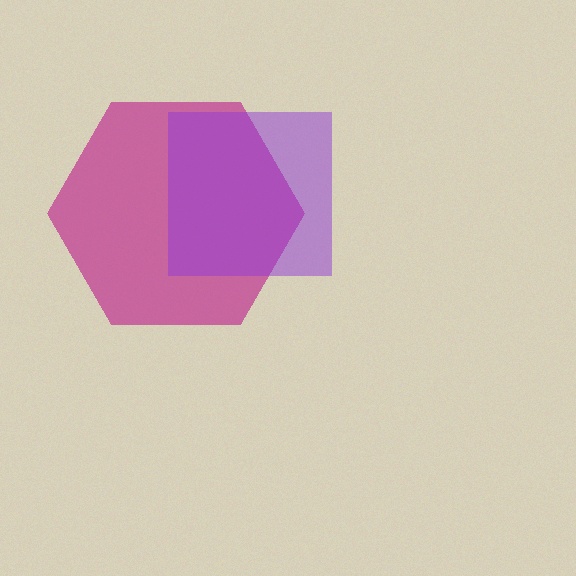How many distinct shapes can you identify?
There are 2 distinct shapes: a magenta hexagon, a purple square.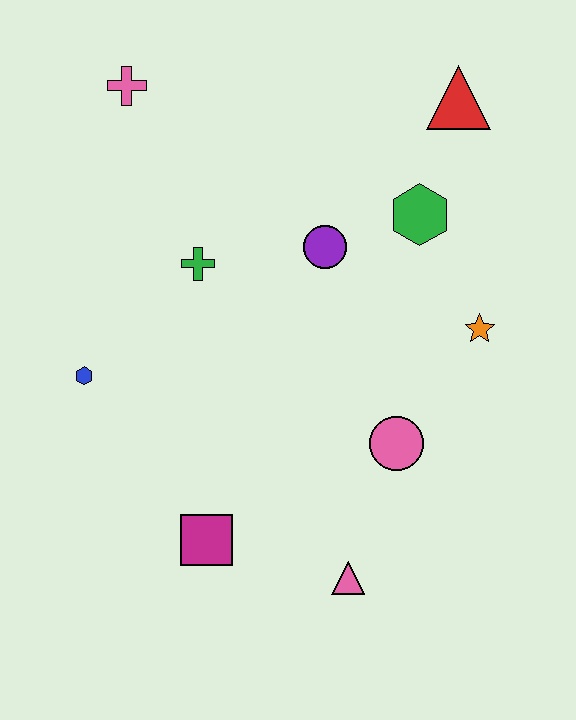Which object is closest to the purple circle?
The green hexagon is closest to the purple circle.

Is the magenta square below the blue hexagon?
Yes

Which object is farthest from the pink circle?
The pink cross is farthest from the pink circle.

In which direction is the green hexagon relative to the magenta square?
The green hexagon is above the magenta square.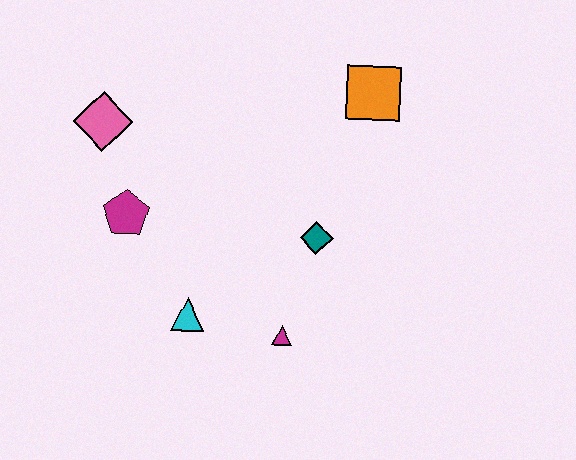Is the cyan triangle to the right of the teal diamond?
No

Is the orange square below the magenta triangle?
No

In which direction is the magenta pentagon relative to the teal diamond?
The magenta pentagon is to the left of the teal diamond.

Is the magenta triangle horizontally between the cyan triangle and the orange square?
Yes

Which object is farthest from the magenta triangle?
The pink diamond is farthest from the magenta triangle.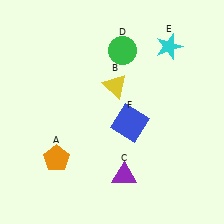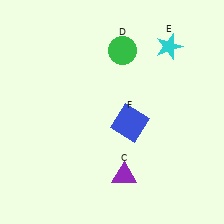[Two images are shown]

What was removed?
The orange pentagon (A), the yellow triangle (B) were removed in Image 2.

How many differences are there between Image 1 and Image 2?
There are 2 differences between the two images.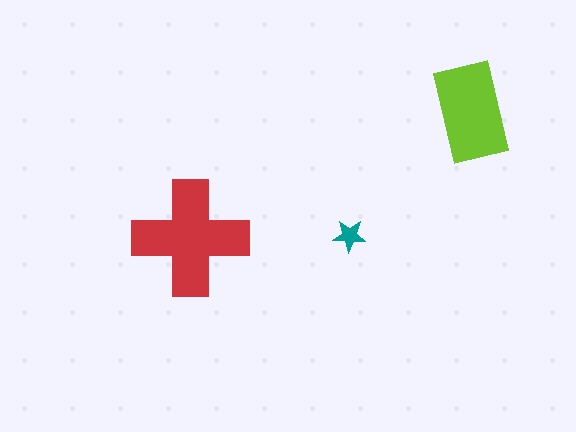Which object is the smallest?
The teal star.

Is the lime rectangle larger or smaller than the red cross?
Smaller.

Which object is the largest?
The red cross.